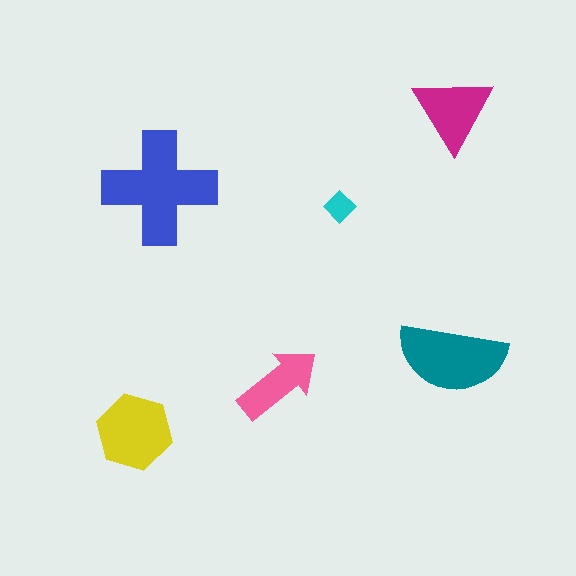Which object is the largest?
The blue cross.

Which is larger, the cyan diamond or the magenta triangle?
The magenta triangle.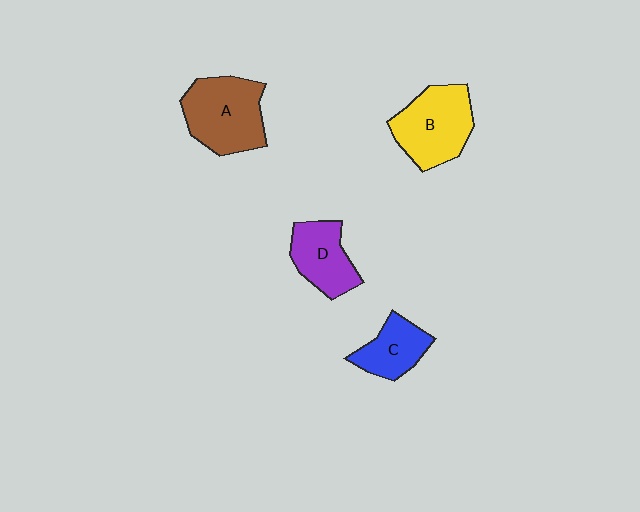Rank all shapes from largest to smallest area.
From largest to smallest: A (brown), B (yellow), D (purple), C (blue).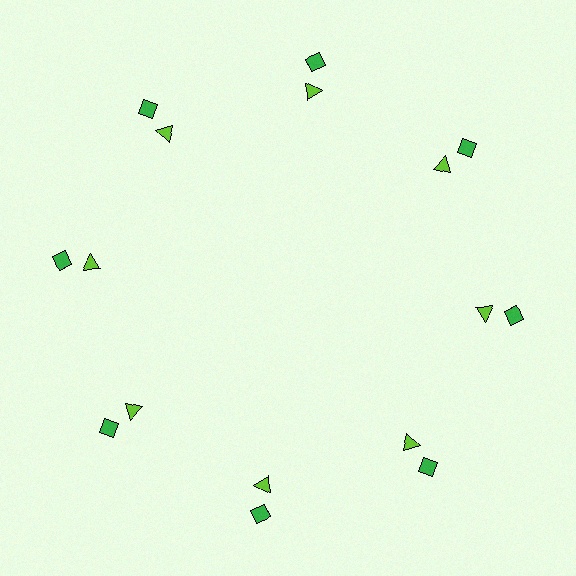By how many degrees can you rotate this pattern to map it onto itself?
The pattern maps onto itself every 45 degrees of rotation.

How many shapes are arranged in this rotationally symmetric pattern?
There are 16 shapes, arranged in 8 groups of 2.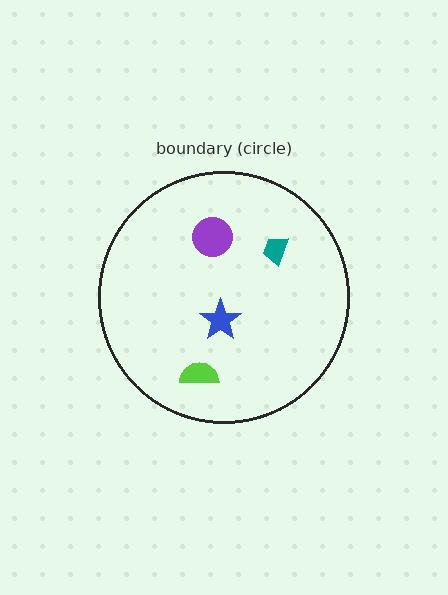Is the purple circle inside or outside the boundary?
Inside.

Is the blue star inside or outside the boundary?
Inside.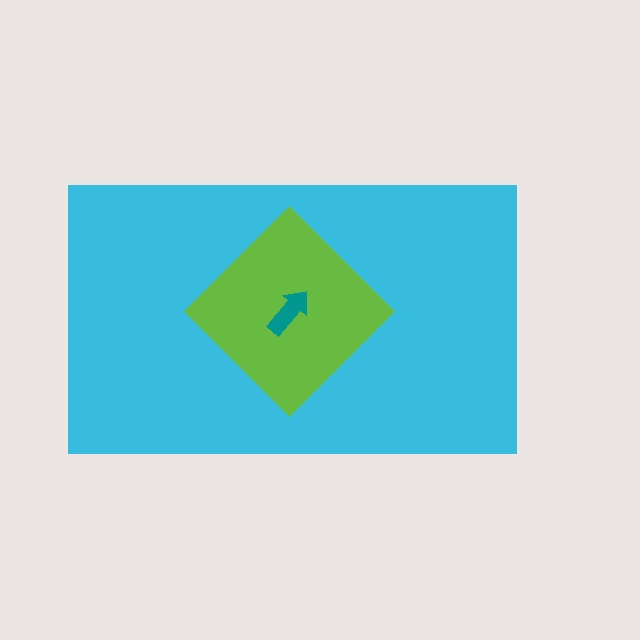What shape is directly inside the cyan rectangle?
The lime diamond.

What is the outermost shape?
The cyan rectangle.